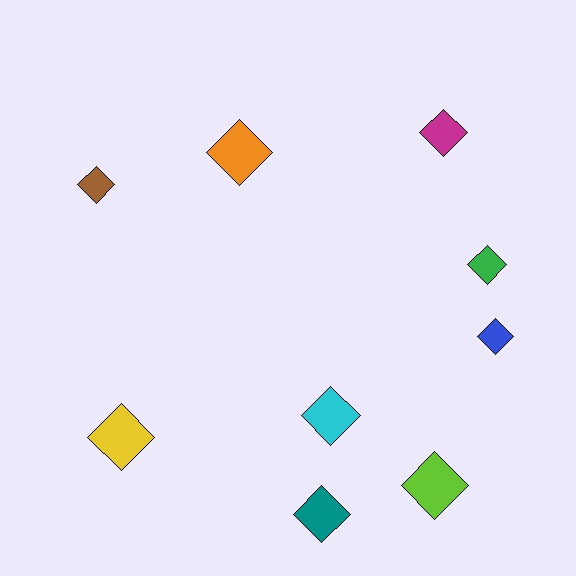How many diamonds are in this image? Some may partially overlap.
There are 9 diamonds.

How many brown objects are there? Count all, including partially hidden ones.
There is 1 brown object.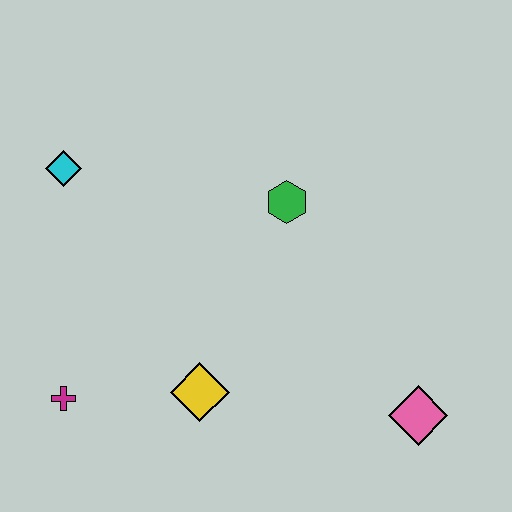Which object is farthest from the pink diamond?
The cyan diamond is farthest from the pink diamond.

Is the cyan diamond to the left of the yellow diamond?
Yes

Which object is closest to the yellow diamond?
The magenta cross is closest to the yellow diamond.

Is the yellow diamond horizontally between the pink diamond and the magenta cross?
Yes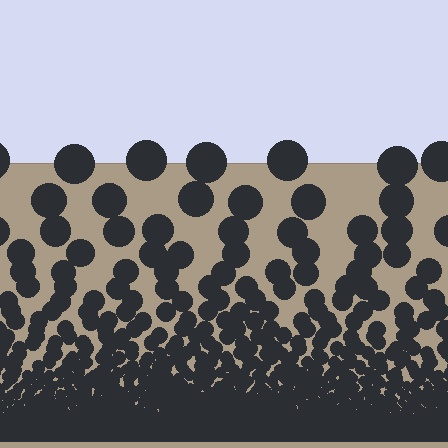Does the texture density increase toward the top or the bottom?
Density increases toward the bottom.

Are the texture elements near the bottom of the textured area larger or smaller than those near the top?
Smaller. The gradient is inverted — elements near the bottom are smaller and denser.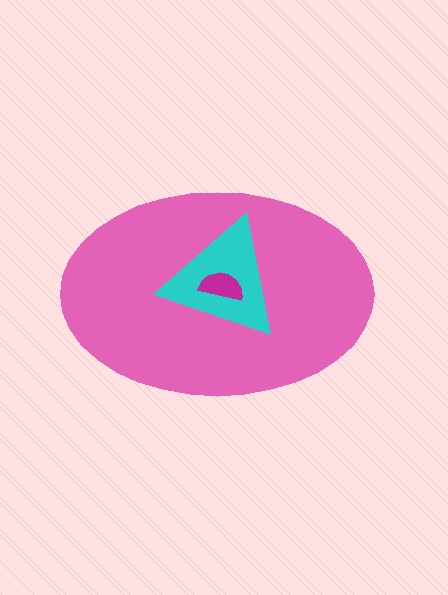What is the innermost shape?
The magenta semicircle.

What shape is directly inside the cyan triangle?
The magenta semicircle.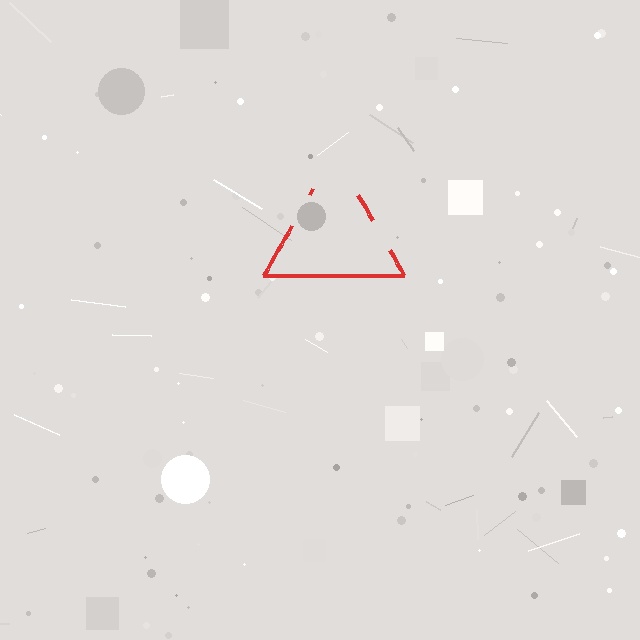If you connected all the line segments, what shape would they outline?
They would outline a triangle.